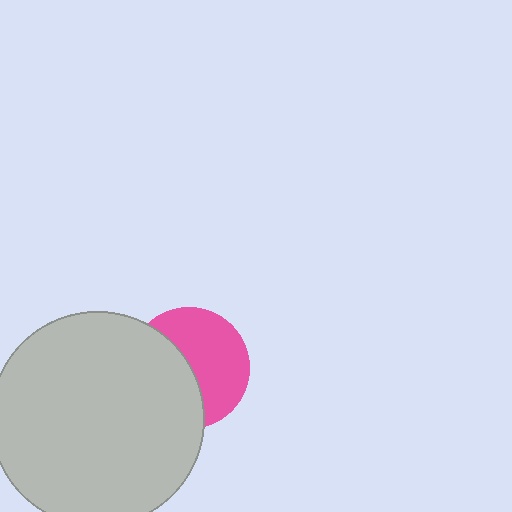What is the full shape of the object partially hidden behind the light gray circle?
The partially hidden object is a pink circle.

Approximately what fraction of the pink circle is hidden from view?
Roughly 47% of the pink circle is hidden behind the light gray circle.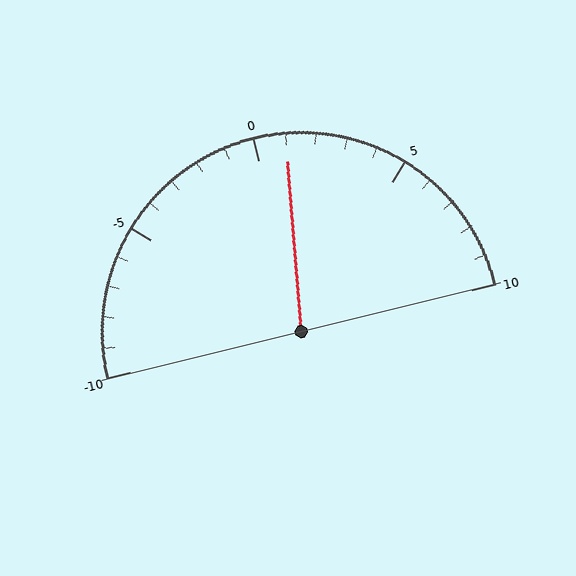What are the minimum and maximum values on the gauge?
The gauge ranges from -10 to 10.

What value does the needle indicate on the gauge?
The needle indicates approximately 1.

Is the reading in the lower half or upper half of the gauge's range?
The reading is in the upper half of the range (-10 to 10).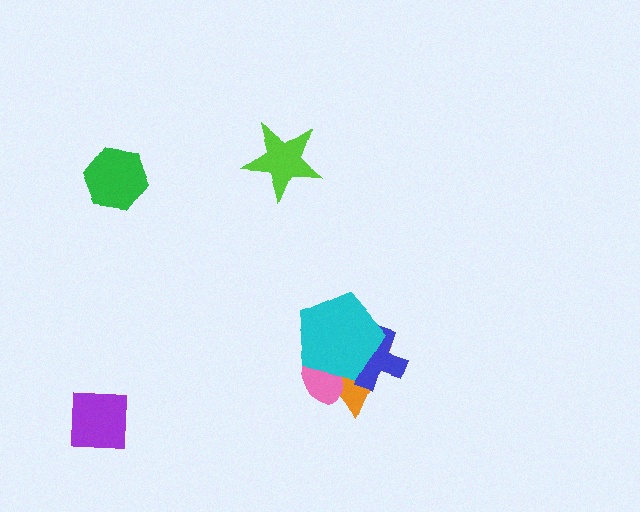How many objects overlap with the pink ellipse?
2 objects overlap with the pink ellipse.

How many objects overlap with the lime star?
0 objects overlap with the lime star.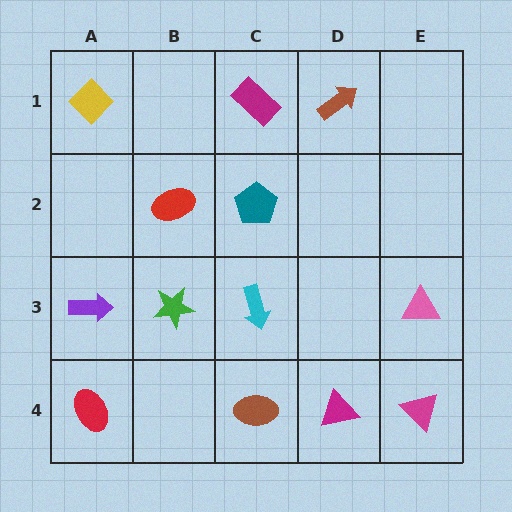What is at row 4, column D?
A magenta triangle.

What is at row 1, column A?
A yellow diamond.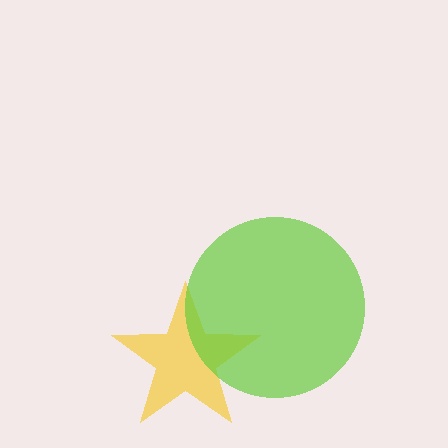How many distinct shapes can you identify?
There are 2 distinct shapes: a yellow star, a lime circle.